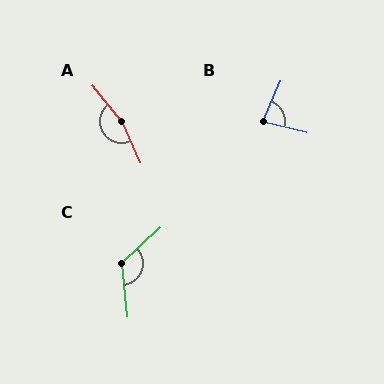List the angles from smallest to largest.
B (80°), C (127°), A (166°).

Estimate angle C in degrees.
Approximately 127 degrees.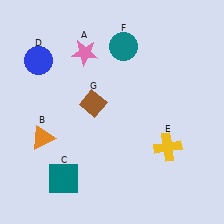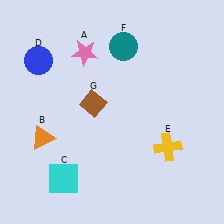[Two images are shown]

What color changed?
The square (C) changed from teal in Image 1 to cyan in Image 2.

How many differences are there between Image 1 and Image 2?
There is 1 difference between the two images.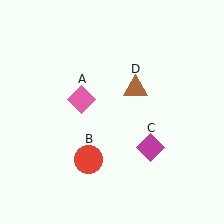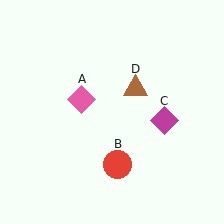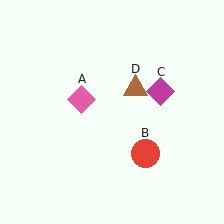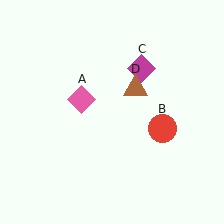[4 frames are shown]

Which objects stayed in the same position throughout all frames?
Pink diamond (object A) and brown triangle (object D) remained stationary.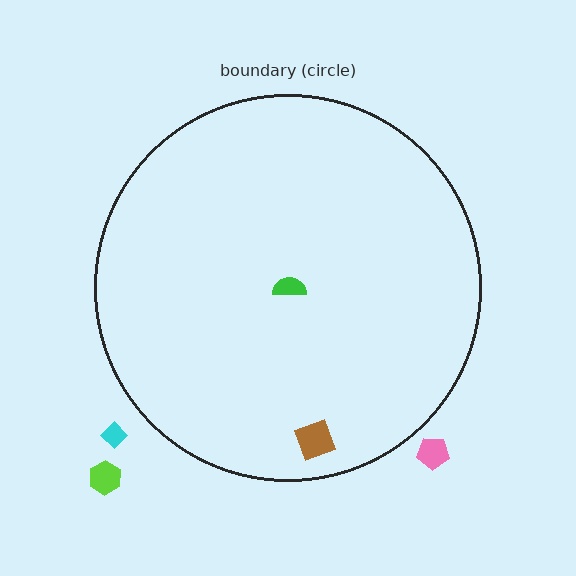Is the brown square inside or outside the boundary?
Inside.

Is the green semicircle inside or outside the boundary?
Inside.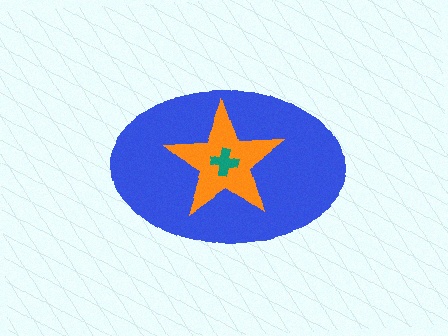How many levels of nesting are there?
3.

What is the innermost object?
The teal cross.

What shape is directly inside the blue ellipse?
The orange star.